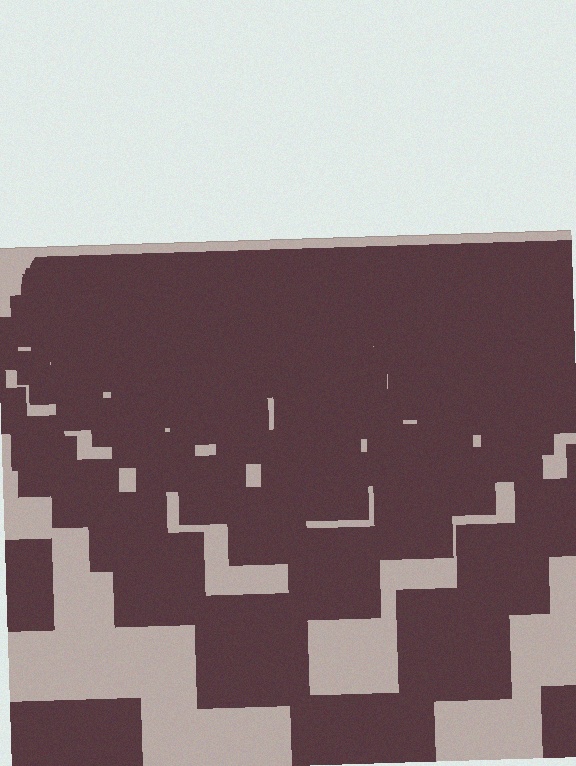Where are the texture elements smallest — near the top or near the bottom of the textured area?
Near the top.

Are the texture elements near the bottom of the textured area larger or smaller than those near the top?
Larger. Near the bottom, elements are closer to the viewer and appear at a bigger on-screen size.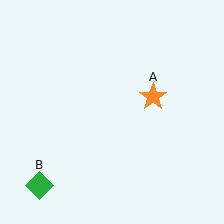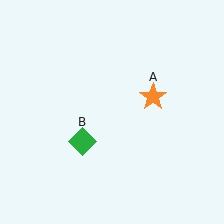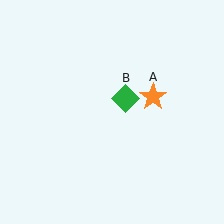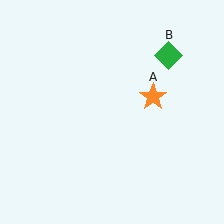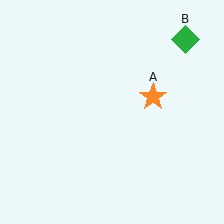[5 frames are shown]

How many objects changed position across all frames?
1 object changed position: green diamond (object B).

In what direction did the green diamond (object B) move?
The green diamond (object B) moved up and to the right.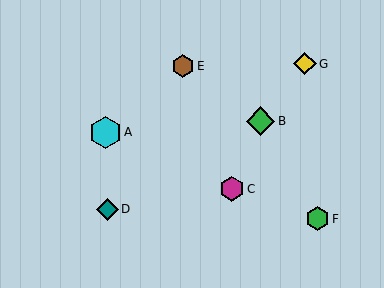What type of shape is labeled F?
Shape F is a green hexagon.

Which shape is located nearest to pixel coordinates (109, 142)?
The cyan hexagon (labeled A) at (105, 132) is nearest to that location.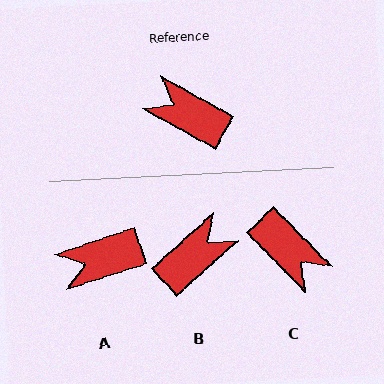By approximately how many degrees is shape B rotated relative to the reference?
Approximately 109 degrees clockwise.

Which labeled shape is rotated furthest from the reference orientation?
C, about 163 degrees away.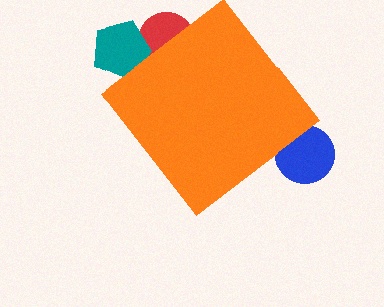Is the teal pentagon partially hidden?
Yes, the teal pentagon is partially hidden behind the orange diamond.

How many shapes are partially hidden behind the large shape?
3 shapes are partially hidden.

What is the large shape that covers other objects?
An orange diamond.